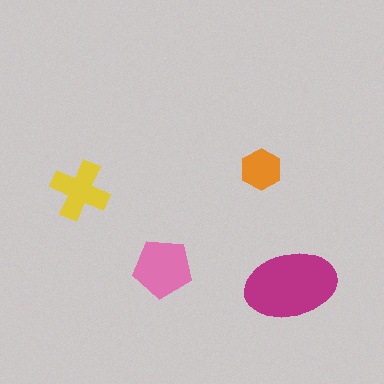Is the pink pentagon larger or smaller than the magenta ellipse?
Smaller.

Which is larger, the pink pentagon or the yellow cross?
The pink pentagon.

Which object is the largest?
The magenta ellipse.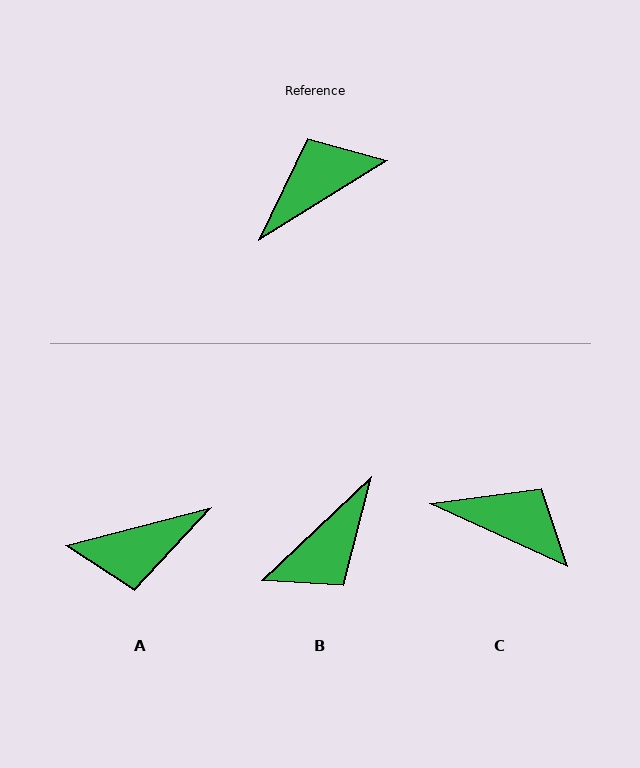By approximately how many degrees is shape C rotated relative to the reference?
Approximately 56 degrees clockwise.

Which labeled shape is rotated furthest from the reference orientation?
B, about 168 degrees away.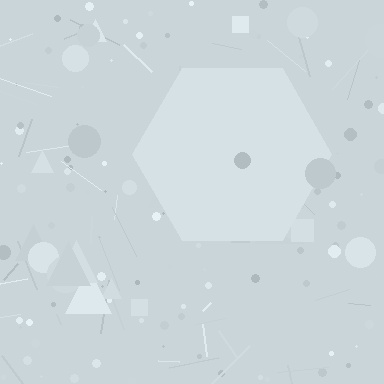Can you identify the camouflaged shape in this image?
The camouflaged shape is a hexagon.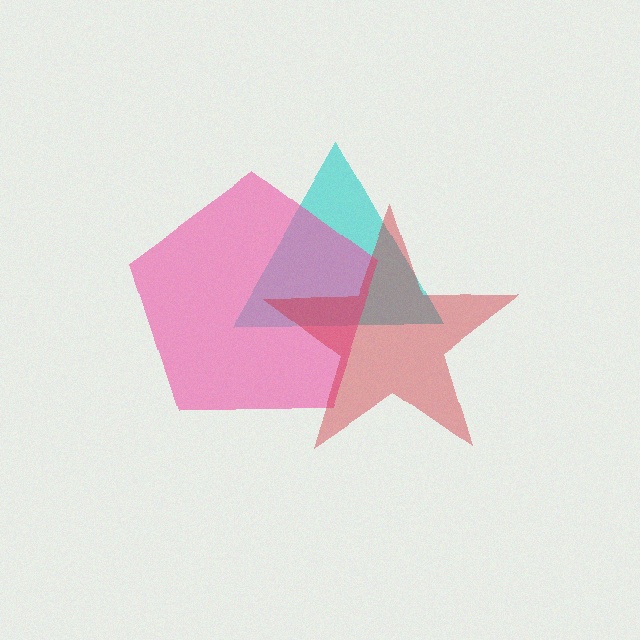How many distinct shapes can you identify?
There are 3 distinct shapes: a cyan triangle, a pink pentagon, a red star.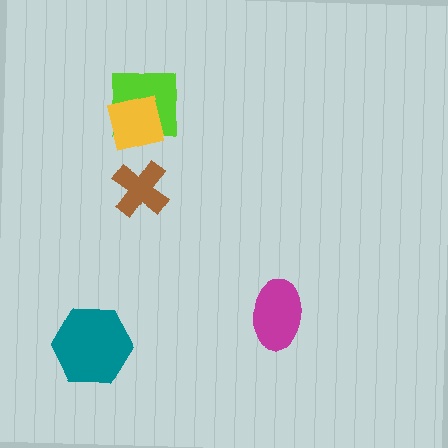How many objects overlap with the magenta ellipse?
0 objects overlap with the magenta ellipse.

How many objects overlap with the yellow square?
1 object overlaps with the yellow square.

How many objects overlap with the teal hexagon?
0 objects overlap with the teal hexagon.